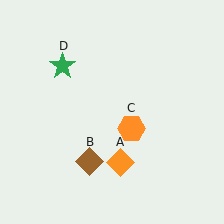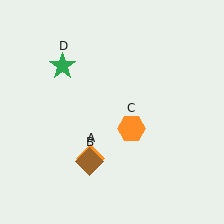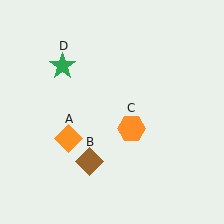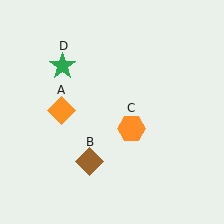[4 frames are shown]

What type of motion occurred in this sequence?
The orange diamond (object A) rotated clockwise around the center of the scene.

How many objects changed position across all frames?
1 object changed position: orange diamond (object A).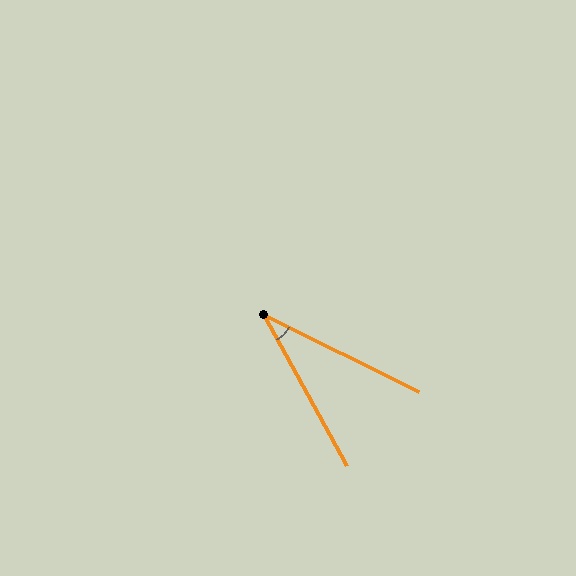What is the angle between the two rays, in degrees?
Approximately 35 degrees.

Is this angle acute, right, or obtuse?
It is acute.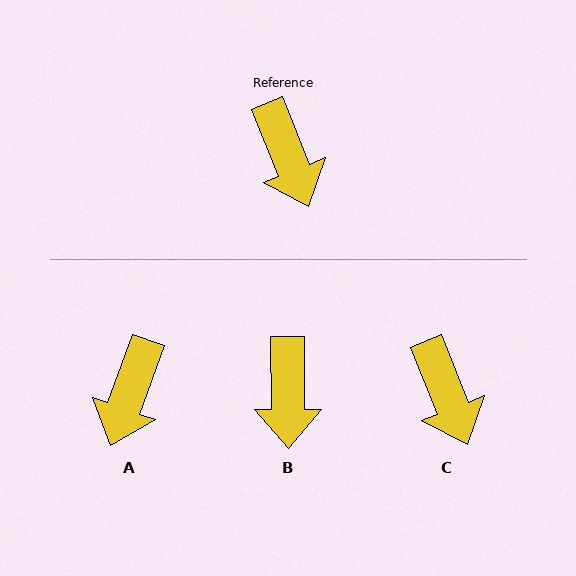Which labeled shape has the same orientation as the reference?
C.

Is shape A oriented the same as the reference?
No, it is off by about 42 degrees.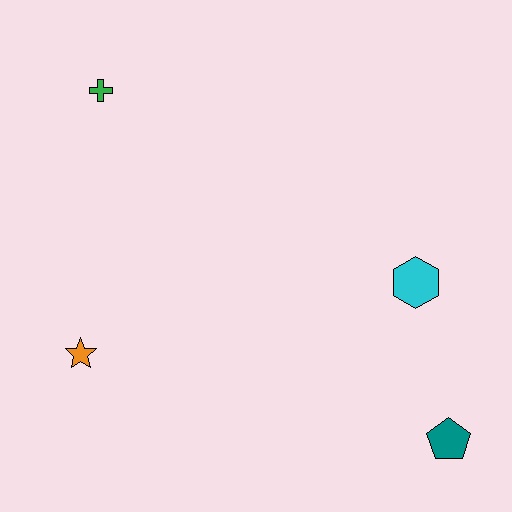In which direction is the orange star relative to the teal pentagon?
The orange star is to the left of the teal pentagon.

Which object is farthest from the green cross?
The teal pentagon is farthest from the green cross.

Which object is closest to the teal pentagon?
The cyan hexagon is closest to the teal pentagon.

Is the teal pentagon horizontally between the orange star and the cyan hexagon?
No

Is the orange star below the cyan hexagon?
Yes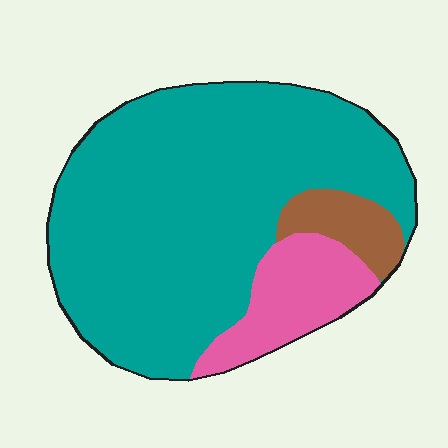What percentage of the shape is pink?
Pink takes up less than a sixth of the shape.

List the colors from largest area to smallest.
From largest to smallest: teal, pink, brown.